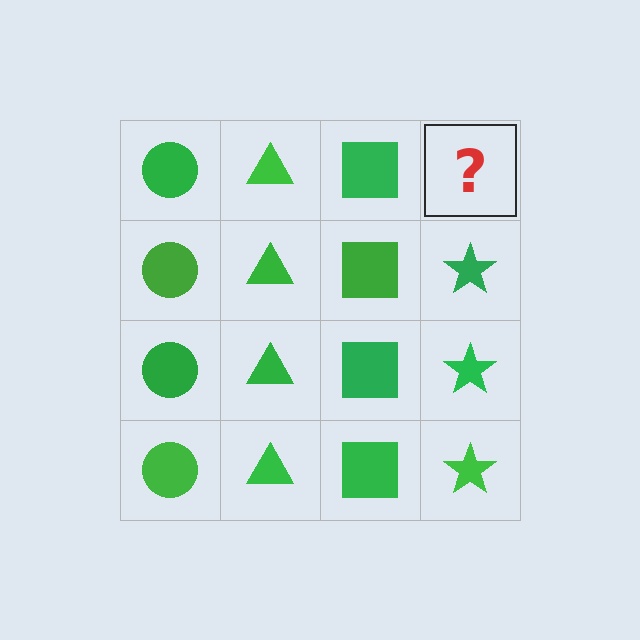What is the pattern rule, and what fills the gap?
The rule is that each column has a consistent shape. The gap should be filled with a green star.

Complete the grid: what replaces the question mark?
The question mark should be replaced with a green star.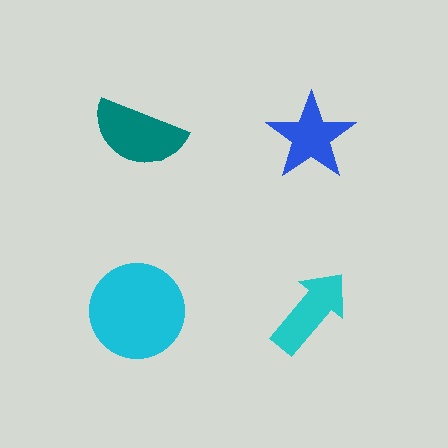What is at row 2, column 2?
A cyan arrow.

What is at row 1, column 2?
A blue star.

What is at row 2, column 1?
A cyan circle.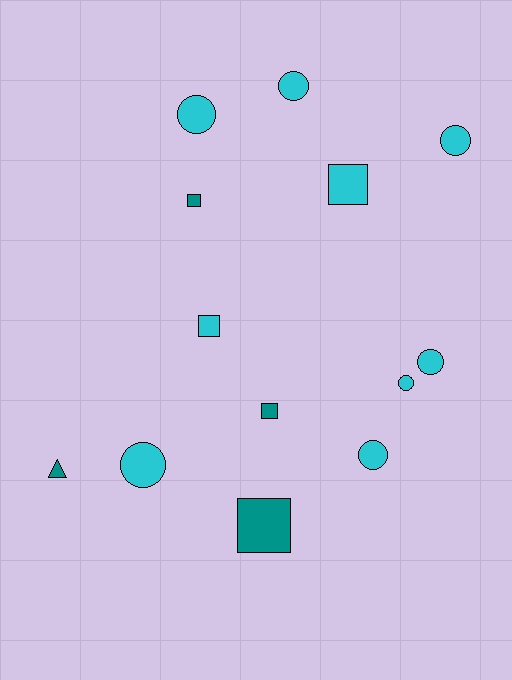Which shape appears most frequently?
Circle, with 7 objects.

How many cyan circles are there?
There are 7 cyan circles.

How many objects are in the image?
There are 13 objects.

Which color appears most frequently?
Cyan, with 9 objects.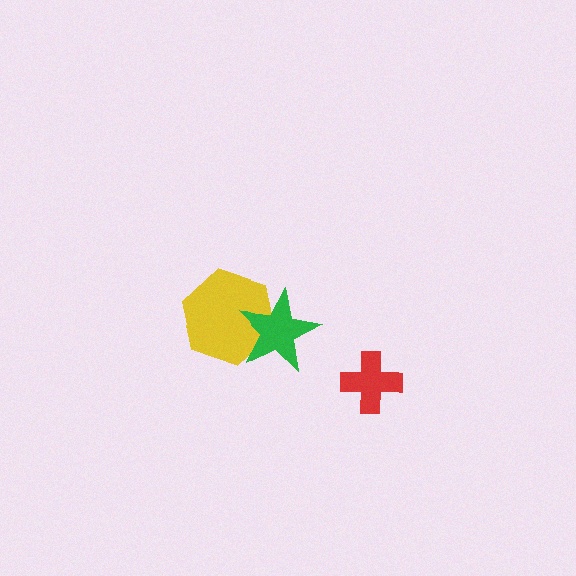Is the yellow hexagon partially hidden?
Yes, it is partially covered by another shape.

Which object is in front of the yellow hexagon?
The green star is in front of the yellow hexagon.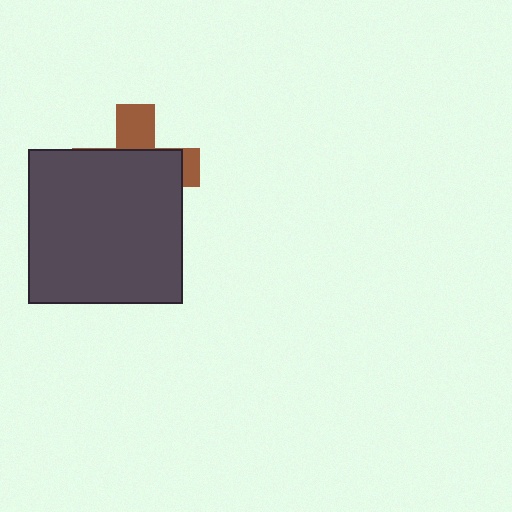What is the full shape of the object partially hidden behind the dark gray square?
The partially hidden object is a brown cross.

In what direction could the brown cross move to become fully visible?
The brown cross could move up. That would shift it out from behind the dark gray square entirely.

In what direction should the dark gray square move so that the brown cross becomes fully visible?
The dark gray square should move down. That is the shortest direction to clear the overlap and leave the brown cross fully visible.